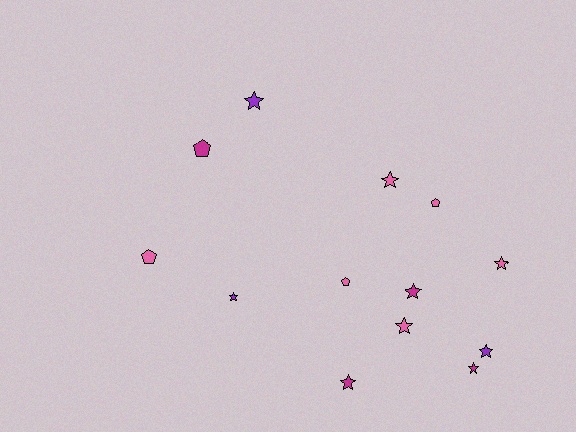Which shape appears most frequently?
Star, with 9 objects.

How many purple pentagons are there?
There are no purple pentagons.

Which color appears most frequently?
Pink, with 6 objects.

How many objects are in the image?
There are 13 objects.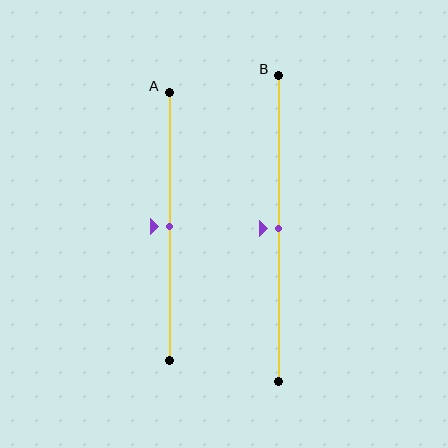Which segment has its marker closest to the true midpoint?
Segment A has its marker closest to the true midpoint.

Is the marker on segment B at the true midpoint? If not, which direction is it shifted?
Yes, the marker on segment B is at the true midpoint.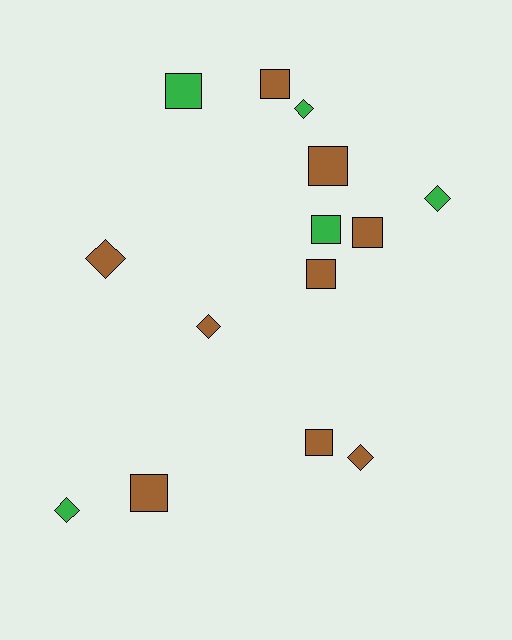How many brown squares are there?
There are 6 brown squares.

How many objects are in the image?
There are 14 objects.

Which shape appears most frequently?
Square, with 8 objects.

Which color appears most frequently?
Brown, with 9 objects.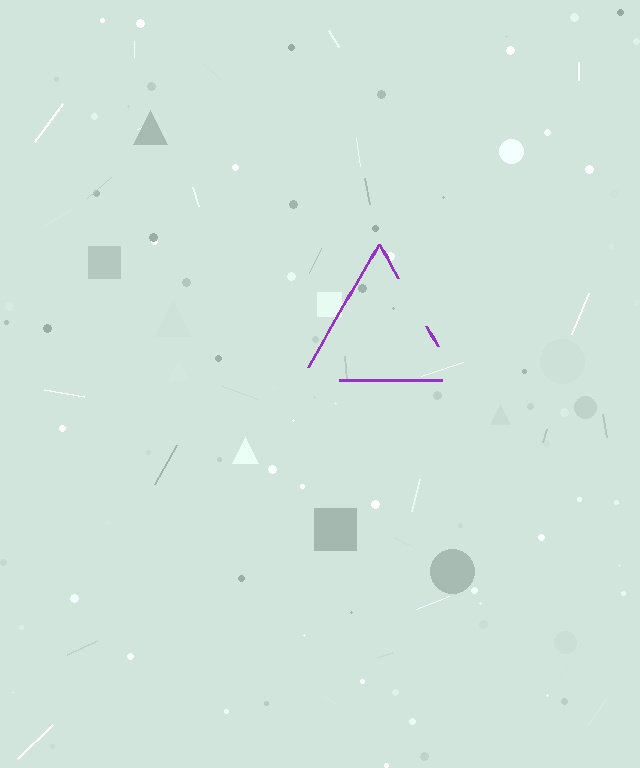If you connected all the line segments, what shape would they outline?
They would outline a triangle.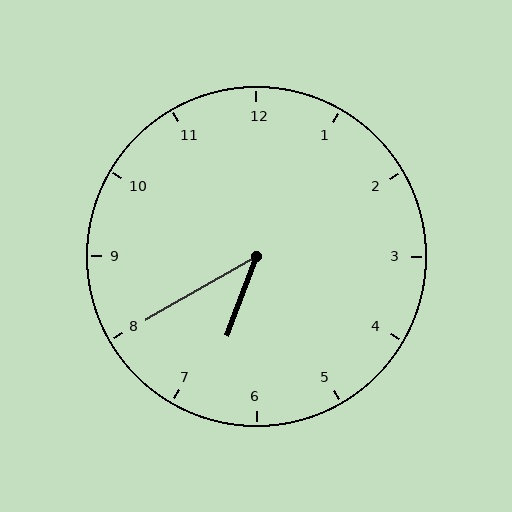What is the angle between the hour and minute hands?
Approximately 40 degrees.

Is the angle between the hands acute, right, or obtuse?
It is acute.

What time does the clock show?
6:40.